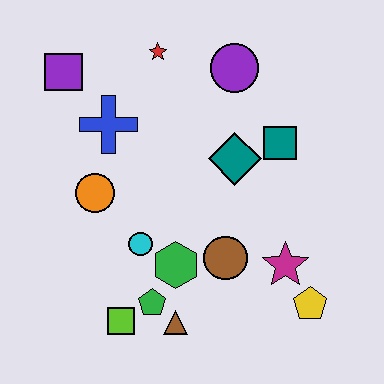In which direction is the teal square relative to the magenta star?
The teal square is above the magenta star.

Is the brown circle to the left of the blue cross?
No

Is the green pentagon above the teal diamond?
No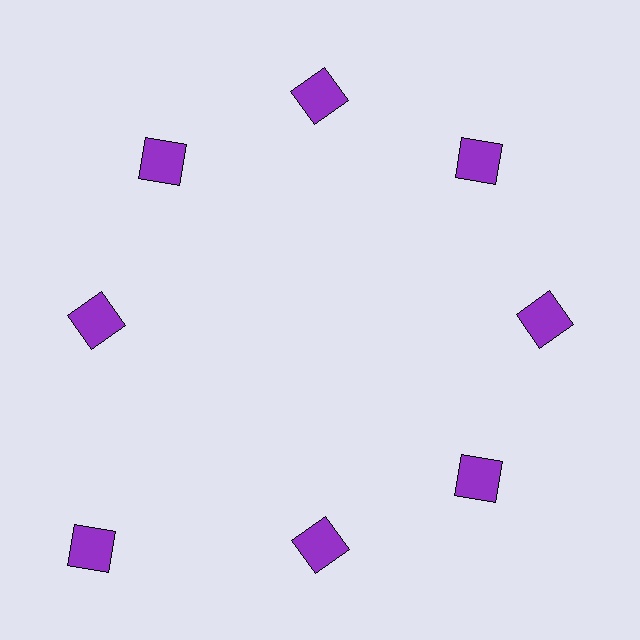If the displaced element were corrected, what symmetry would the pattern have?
It would have 8-fold rotational symmetry — the pattern would map onto itself every 45 degrees.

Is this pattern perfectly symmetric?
No. The 8 purple squares are arranged in a ring, but one element near the 8 o'clock position is pushed outward from the center, breaking the 8-fold rotational symmetry.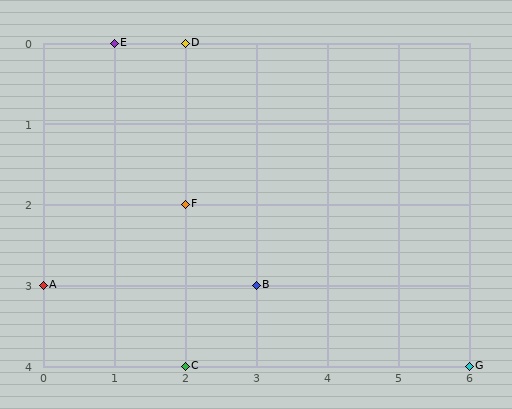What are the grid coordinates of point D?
Point D is at grid coordinates (2, 0).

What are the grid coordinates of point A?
Point A is at grid coordinates (0, 3).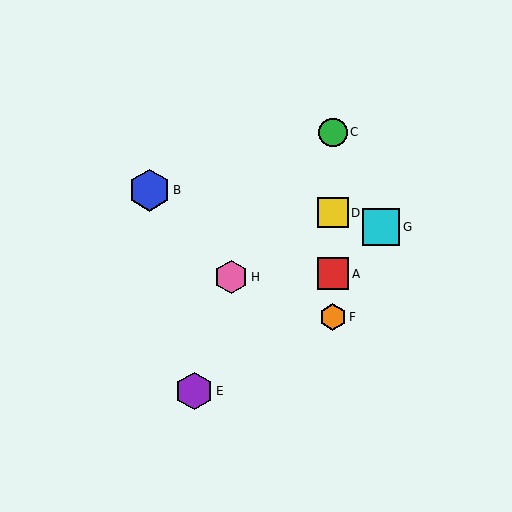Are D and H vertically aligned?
No, D is at x≈333 and H is at x≈231.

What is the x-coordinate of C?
Object C is at x≈333.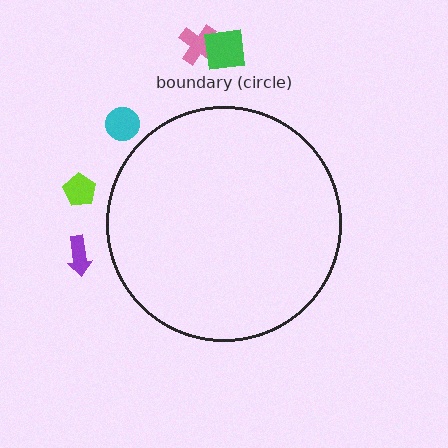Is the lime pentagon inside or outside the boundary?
Outside.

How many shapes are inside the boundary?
0 inside, 5 outside.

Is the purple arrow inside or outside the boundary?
Outside.